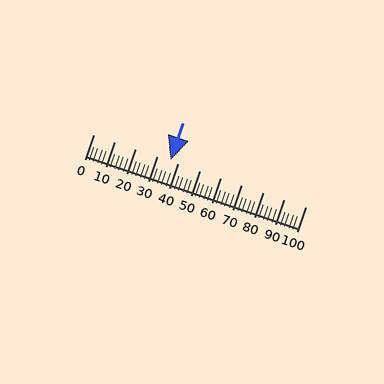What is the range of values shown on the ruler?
The ruler shows values from 0 to 100.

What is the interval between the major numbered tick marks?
The major tick marks are spaced 10 units apart.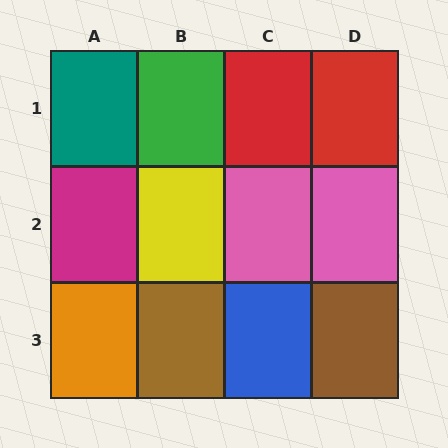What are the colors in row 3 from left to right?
Orange, brown, blue, brown.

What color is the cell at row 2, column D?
Pink.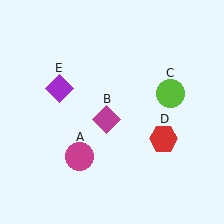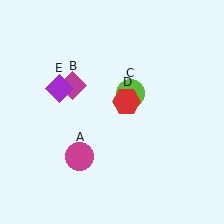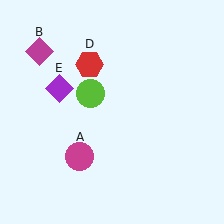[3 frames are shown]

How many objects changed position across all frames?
3 objects changed position: magenta diamond (object B), lime circle (object C), red hexagon (object D).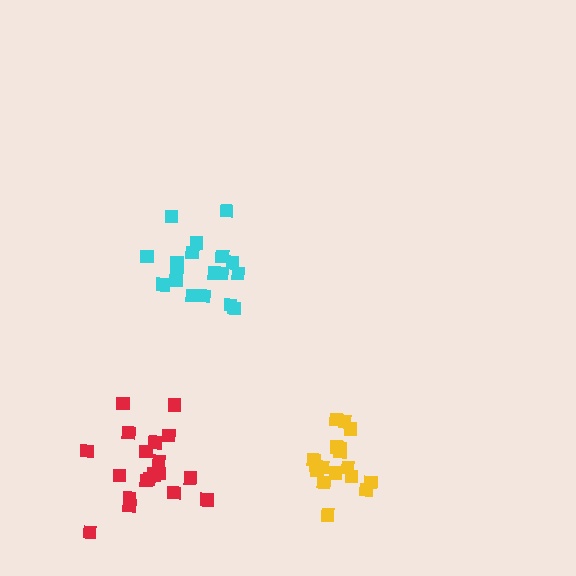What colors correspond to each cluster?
The clusters are colored: cyan, yellow, red.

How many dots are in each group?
Group 1: 18 dots, Group 2: 17 dots, Group 3: 19 dots (54 total).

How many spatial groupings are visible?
There are 3 spatial groupings.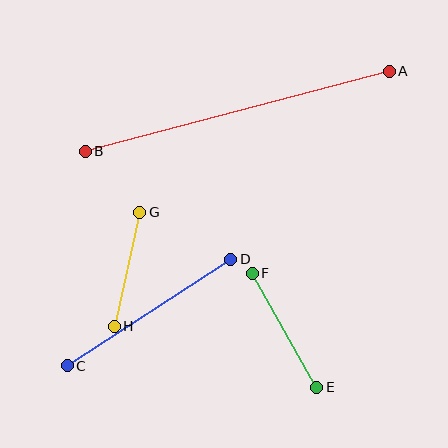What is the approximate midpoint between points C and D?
The midpoint is at approximately (149, 313) pixels.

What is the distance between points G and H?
The distance is approximately 117 pixels.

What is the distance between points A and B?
The distance is approximately 315 pixels.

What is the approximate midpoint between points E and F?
The midpoint is at approximately (284, 330) pixels.